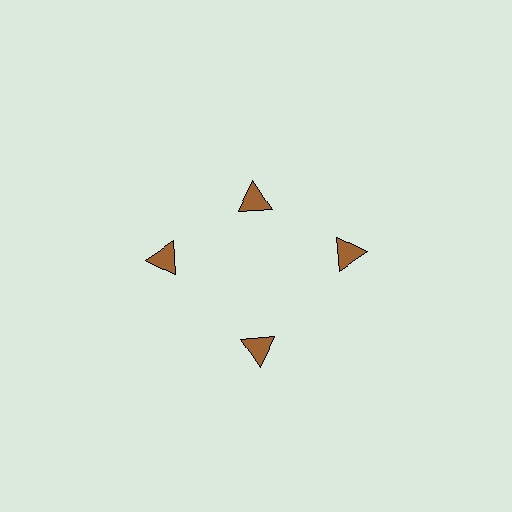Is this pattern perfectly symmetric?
No. The 4 brown triangles are arranged in a ring, but one element near the 12 o'clock position is pulled inward toward the center, breaking the 4-fold rotational symmetry.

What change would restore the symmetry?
The symmetry would be restored by moving it outward, back onto the ring so that all 4 triangles sit at equal angles and equal distance from the center.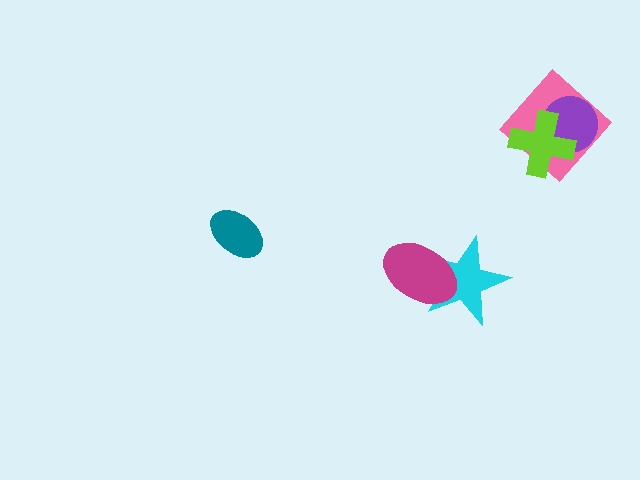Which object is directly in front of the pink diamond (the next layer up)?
The purple circle is directly in front of the pink diamond.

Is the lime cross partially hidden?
No, no other shape covers it.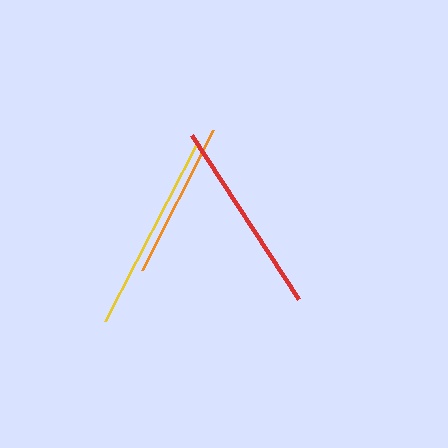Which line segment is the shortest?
The orange line is the shortest at approximately 157 pixels.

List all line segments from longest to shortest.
From longest to shortest: yellow, red, orange.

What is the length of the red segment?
The red segment is approximately 196 pixels long.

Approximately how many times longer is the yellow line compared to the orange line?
The yellow line is approximately 1.3 times the length of the orange line.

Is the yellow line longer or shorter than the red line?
The yellow line is longer than the red line.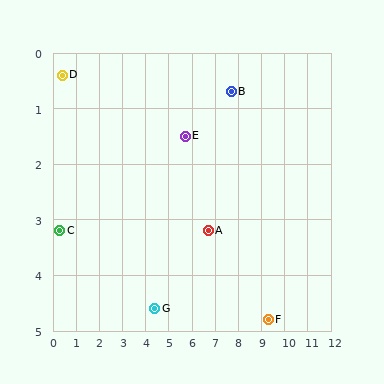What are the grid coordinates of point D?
Point D is at approximately (0.4, 0.4).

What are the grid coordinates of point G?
Point G is at approximately (4.4, 4.6).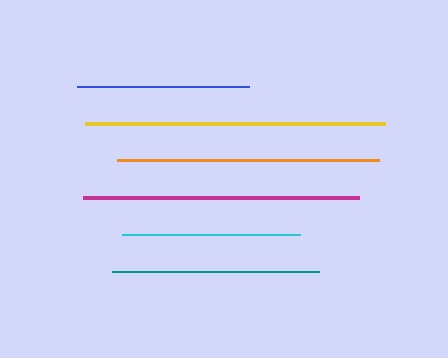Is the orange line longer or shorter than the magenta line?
The magenta line is longer than the orange line.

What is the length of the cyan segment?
The cyan segment is approximately 179 pixels long.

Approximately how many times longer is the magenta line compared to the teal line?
The magenta line is approximately 1.3 times the length of the teal line.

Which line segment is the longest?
The yellow line is the longest at approximately 300 pixels.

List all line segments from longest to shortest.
From longest to shortest: yellow, magenta, orange, teal, cyan, blue.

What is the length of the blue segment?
The blue segment is approximately 172 pixels long.